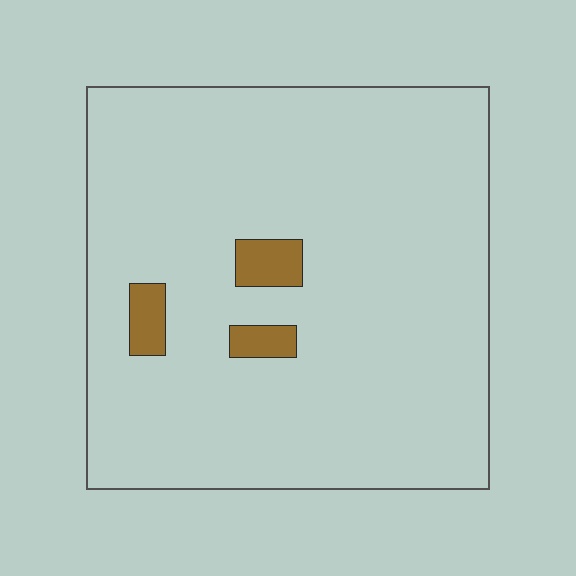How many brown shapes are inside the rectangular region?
3.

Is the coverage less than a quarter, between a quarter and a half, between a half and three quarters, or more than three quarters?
Less than a quarter.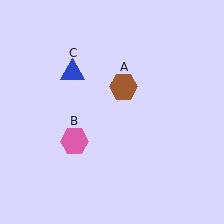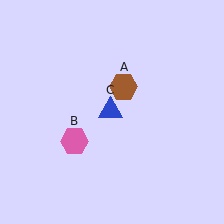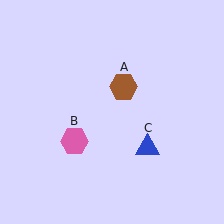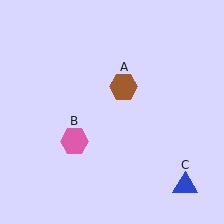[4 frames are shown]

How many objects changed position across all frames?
1 object changed position: blue triangle (object C).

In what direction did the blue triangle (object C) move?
The blue triangle (object C) moved down and to the right.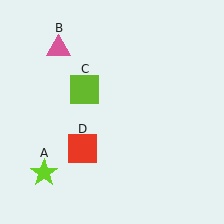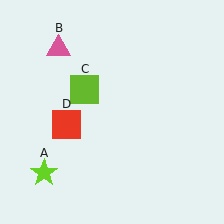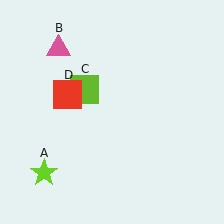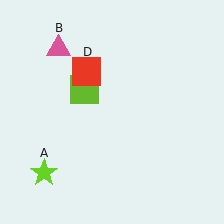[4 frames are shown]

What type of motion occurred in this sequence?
The red square (object D) rotated clockwise around the center of the scene.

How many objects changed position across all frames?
1 object changed position: red square (object D).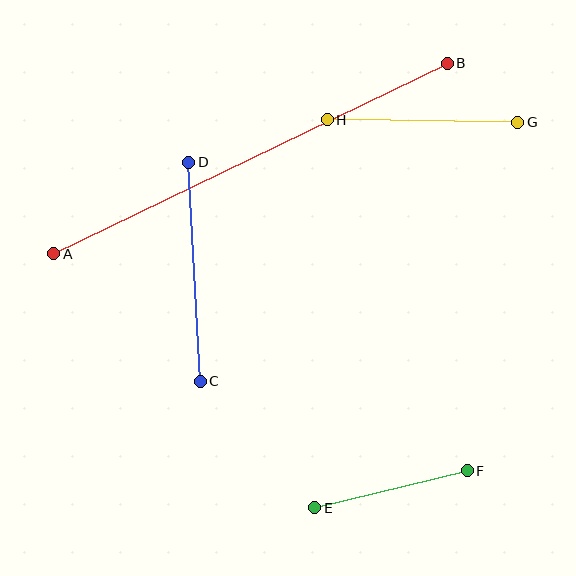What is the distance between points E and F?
The distance is approximately 157 pixels.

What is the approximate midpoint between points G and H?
The midpoint is at approximately (422, 121) pixels.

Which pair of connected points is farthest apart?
Points A and B are farthest apart.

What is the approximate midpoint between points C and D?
The midpoint is at approximately (195, 272) pixels.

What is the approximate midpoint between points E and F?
The midpoint is at approximately (391, 489) pixels.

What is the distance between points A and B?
The distance is approximately 437 pixels.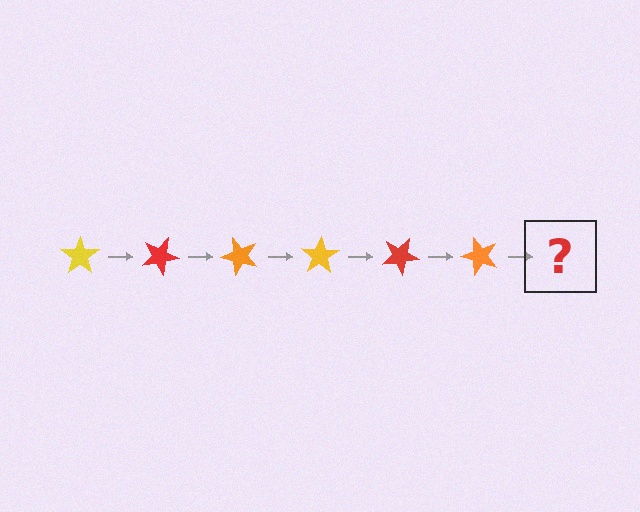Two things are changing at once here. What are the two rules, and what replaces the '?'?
The two rules are that it rotates 25 degrees each step and the color cycles through yellow, red, and orange. The '?' should be a yellow star, rotated 150 degrees from the start.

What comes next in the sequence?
The next element should be a yellow star, rotated 150 degrees from the start.